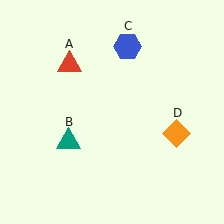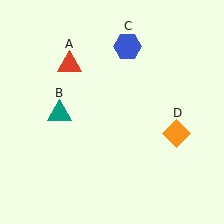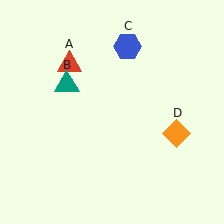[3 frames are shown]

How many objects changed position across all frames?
1 object changed position: teal triangle (object B).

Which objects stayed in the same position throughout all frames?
Red triangle (object A) and blue hexagon (object C) and orange diamond (object D) remained stationary.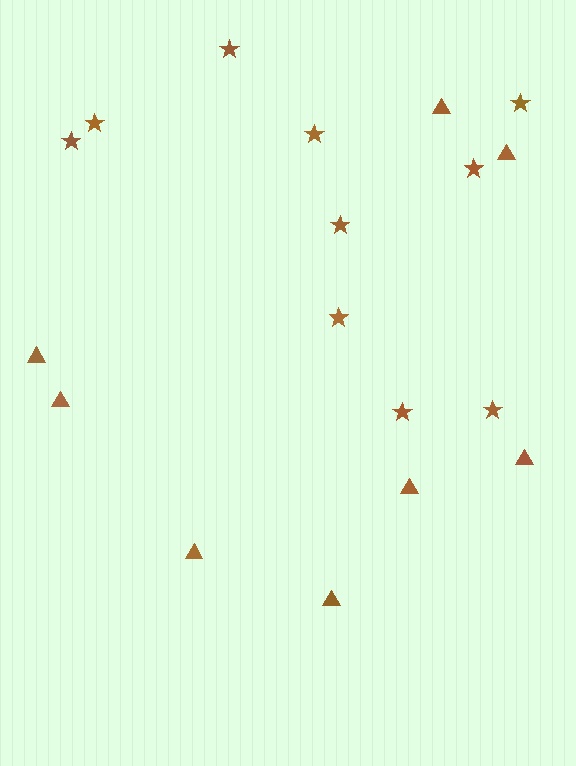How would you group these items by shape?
There are 2 groups: one group of stars (10) and one group of triangles (8).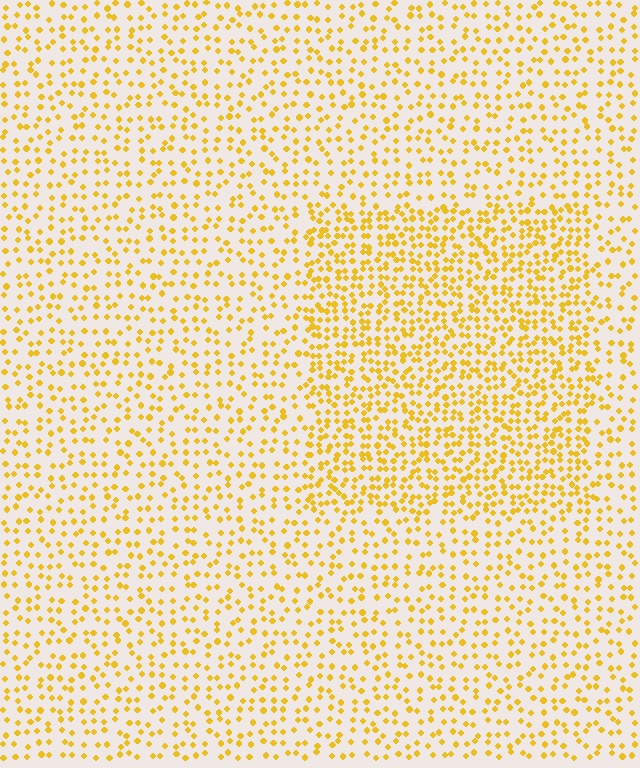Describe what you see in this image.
The image contains small yellow elements arranged at two different densities. A rectangle-shaped region is visible where the elements are more densely packed than the surrounding area.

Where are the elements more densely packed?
The elements are more densely packed inside the rectangle boundary.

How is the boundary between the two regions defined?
The boundary is defined by a change in element density (approximately 1.8x ratio). All elements are the same color, size, and shape.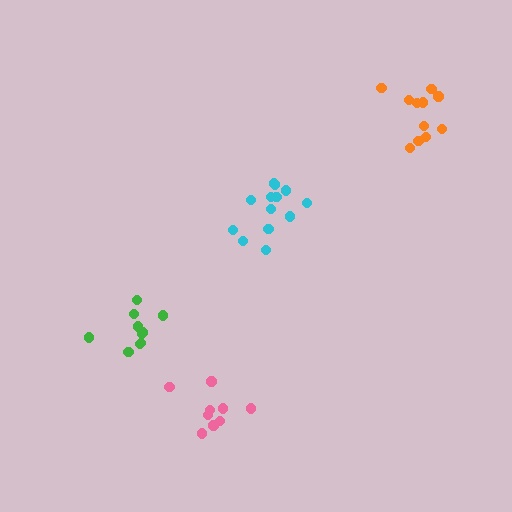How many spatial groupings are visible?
There are 4 spatial groupings.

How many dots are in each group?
Group 1: 10 dots, Group 2: 11 dots, Group 3: 9 dots, Group 4: 13 dots (43 total).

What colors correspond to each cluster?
The clusters are colored: green, orange, pink, cyan.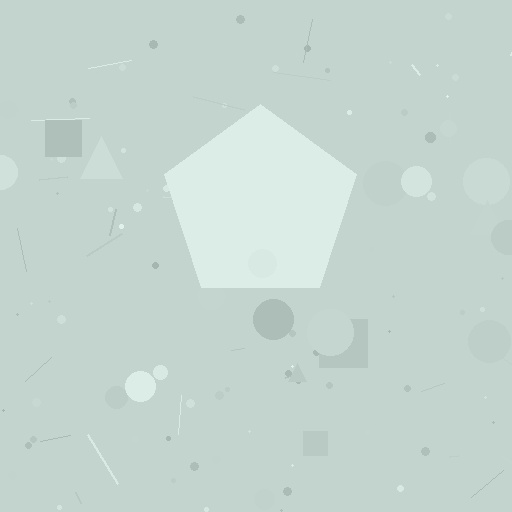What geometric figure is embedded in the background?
A pentagon is embedded in the background.